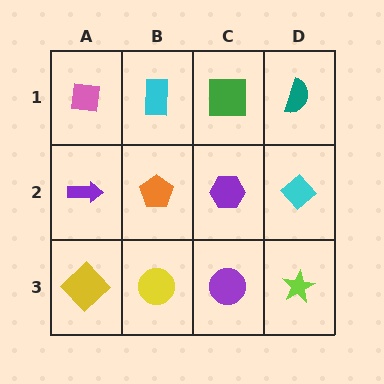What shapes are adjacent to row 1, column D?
A cyan diamond (row 2, column D), a green square (row 1, column C).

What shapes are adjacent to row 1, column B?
An orange pentagon (row 2, column B), a pink square (row 1, column A), a green square (row 1, column C).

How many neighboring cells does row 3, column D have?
2.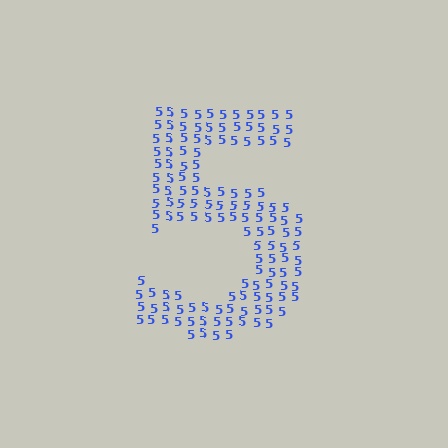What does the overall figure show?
The overall figure shows the digit 5.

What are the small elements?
The small elements are digit 5's.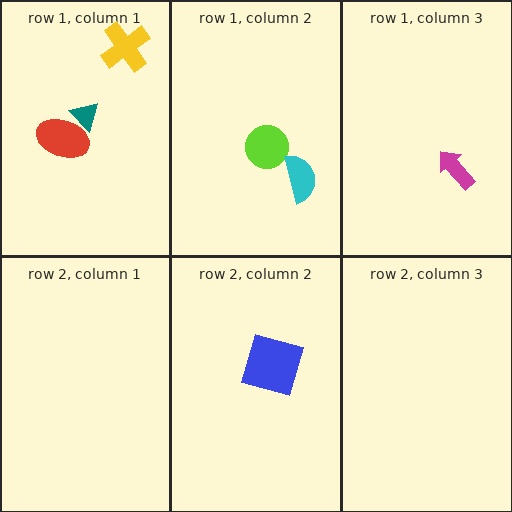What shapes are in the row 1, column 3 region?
The magenta arrow.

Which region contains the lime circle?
The row 1, column 2 region.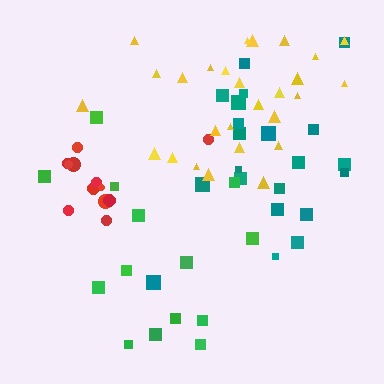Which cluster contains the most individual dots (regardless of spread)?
Yellow (27).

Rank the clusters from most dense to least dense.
red, yellow, teal, green.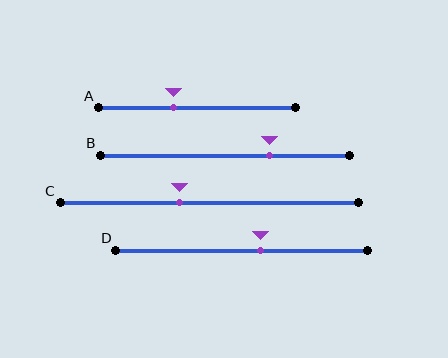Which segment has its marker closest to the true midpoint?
Segment D has its marker closest to the true midpoint.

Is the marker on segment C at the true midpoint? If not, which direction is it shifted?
No, the marker on segment C is shifted to the left by about 10% of the segment length.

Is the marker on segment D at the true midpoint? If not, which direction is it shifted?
No, the marker on segment D is shifted to the right by about 8% of the segment length.